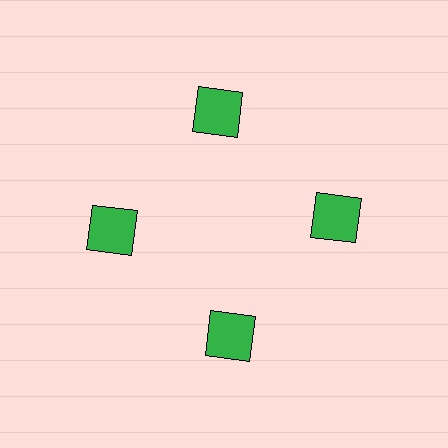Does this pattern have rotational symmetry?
Yes, this pattern has 4-fold rotational symmetry. It looks the same after rotating 90 degrees around the center.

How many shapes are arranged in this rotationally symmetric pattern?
There are 4 shapes, arranged in 4 groups of 1.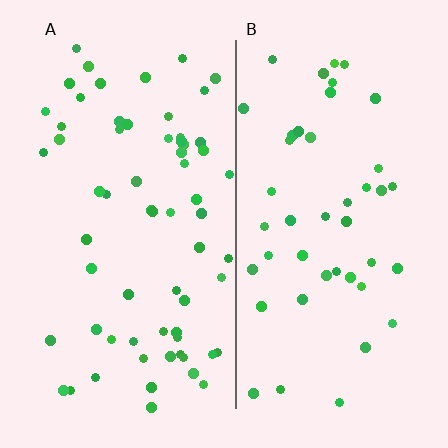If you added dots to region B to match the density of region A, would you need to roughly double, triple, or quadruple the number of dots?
Approximately double.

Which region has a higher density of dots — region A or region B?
A (the left).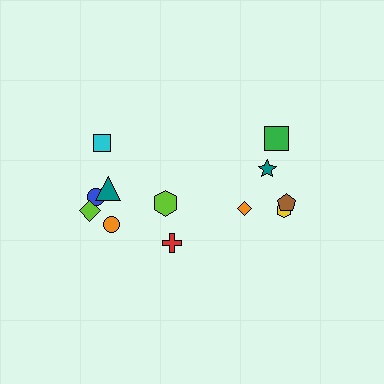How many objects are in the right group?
There are 5 objects.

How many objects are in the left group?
There are 7 objects.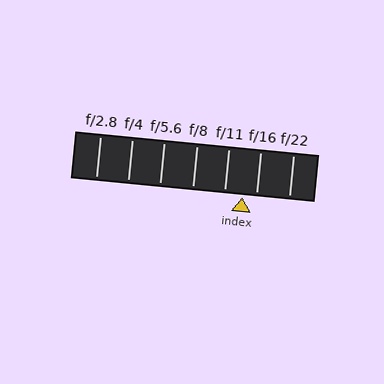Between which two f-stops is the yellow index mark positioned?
The index mark is between f/11 and f/16.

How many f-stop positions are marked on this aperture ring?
There are 7 f-stop positions marked.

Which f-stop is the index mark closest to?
The index mark is closest to f/16.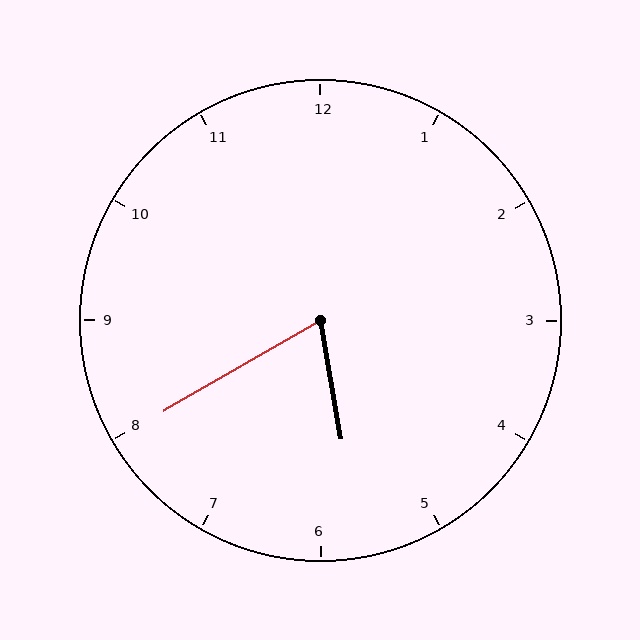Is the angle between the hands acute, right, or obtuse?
It is acute.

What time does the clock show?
5:40.